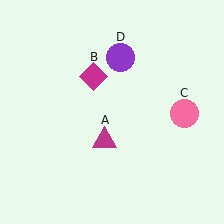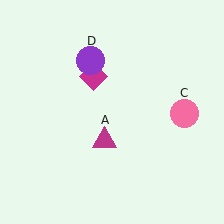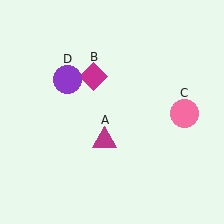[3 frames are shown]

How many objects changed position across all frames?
1 object changed position: purple circle (object D).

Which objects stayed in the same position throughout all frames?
Magenta triangle (object A) and magenta diamond (object B) and pink circle (object C) remained stationary.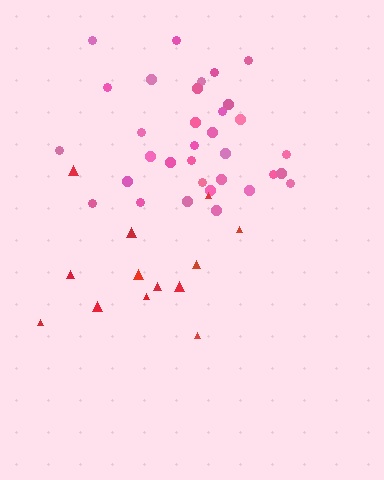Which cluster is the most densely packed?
Pink.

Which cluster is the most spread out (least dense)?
Red.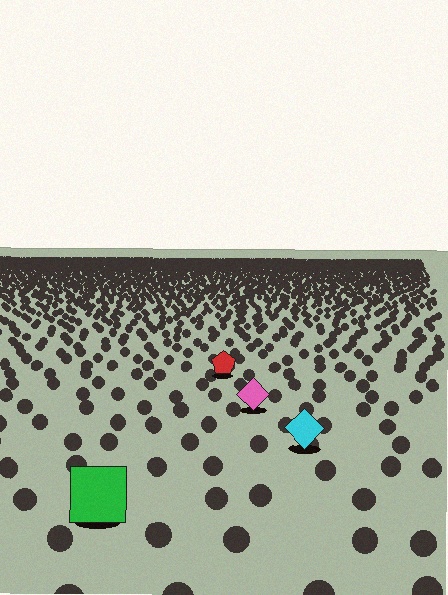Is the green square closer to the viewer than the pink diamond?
Yes. The green square is closer — you can tell from the texture gradient: the ground texture is coarser near it.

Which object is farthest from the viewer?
The red pentagon is farthest from the viewer. It appears smaller and the ground texture around it is denser.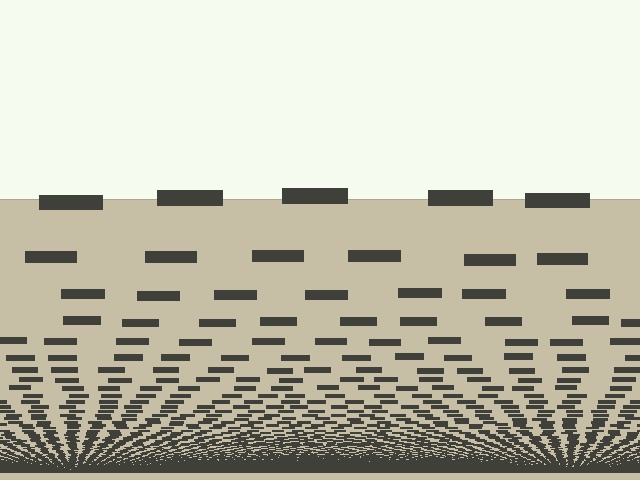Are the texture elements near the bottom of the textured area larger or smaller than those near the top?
Smaller. The gradient is inverted — elements near the bottom are smaller and denser.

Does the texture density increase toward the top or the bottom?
Density increases toward the bottom.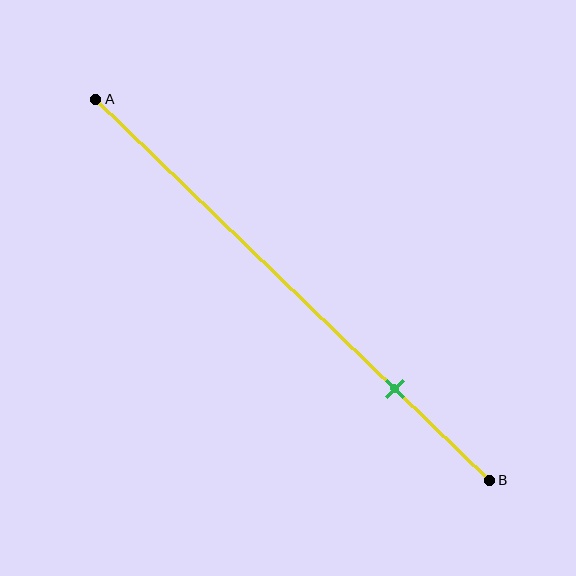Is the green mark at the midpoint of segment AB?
No, the mark is at about 75% from A, not at the 50% midpoint.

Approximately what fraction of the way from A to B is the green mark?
The green mark is approximately 75% of the way from A to B.